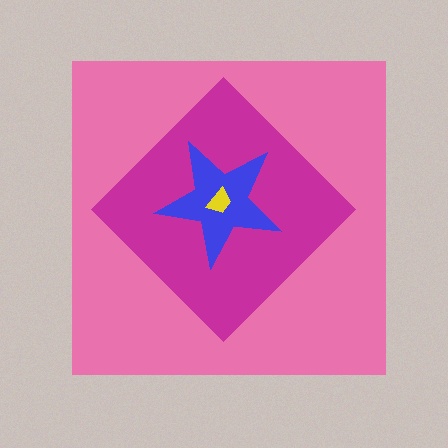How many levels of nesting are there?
4.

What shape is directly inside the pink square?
The magenta diamond.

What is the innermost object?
The yellow trapezoid.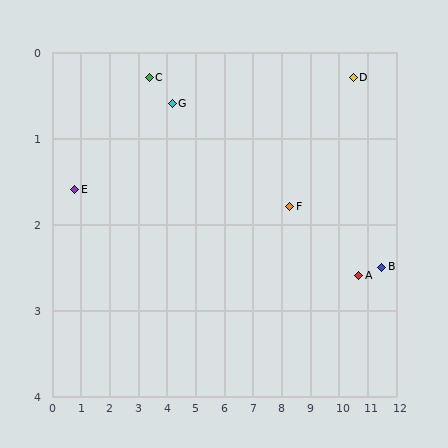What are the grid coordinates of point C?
Point C is at approximately (3.4, 0.3).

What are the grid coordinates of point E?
Point E is at approximately (0.8, 1.6).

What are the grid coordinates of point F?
Point F is at approximately (8.3, 1.8).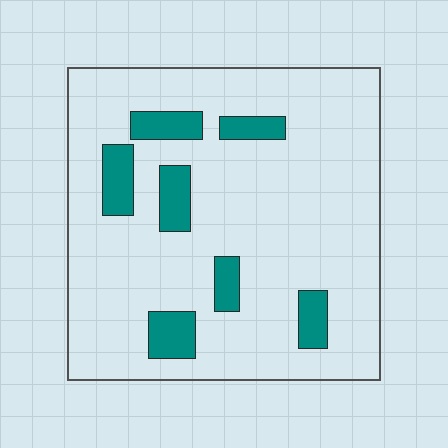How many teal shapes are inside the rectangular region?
7.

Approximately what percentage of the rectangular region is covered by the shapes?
Approximately 15%.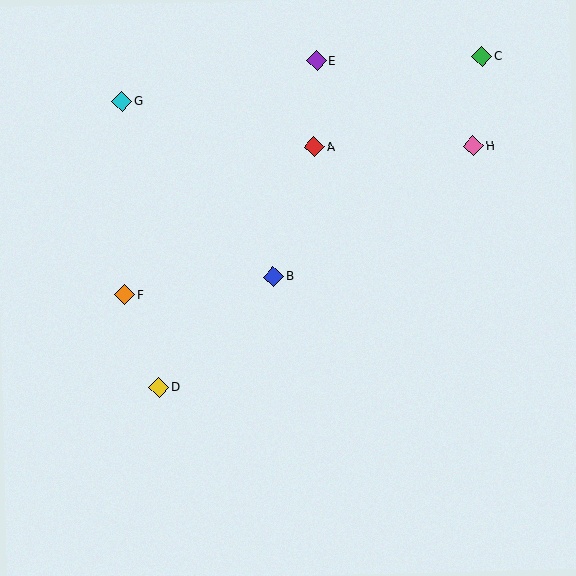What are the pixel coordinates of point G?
Point G is at (122, 101).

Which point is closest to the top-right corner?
Point C is closest to the top-right corner.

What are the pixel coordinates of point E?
Point E is at (317, 61).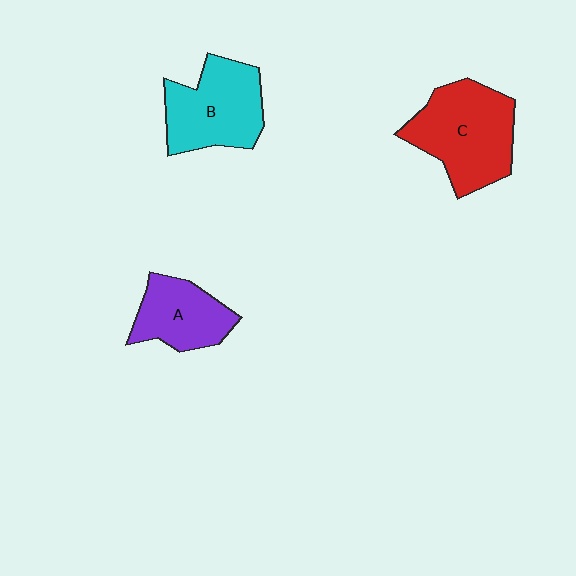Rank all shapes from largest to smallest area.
From largest to smallest: C (red), B (cyan), A (purple).